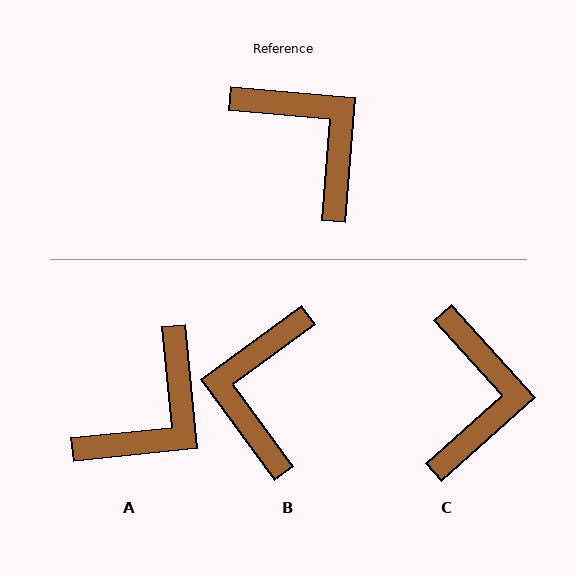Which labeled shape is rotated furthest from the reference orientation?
B, about 131 degrees away.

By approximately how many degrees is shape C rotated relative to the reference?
Approximately 43 degrees clockwise.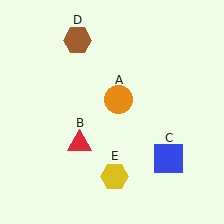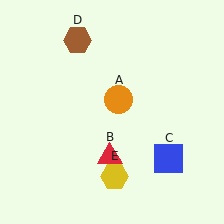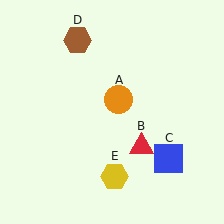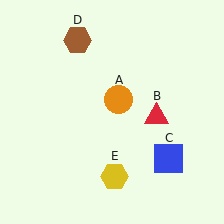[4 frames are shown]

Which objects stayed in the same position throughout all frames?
Orange circle (object A) and blue square (object C) and brown hexagon (object D) and yellow hexagon (object E) remained stationary.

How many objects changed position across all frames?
1 object changed position: red triangle (object B).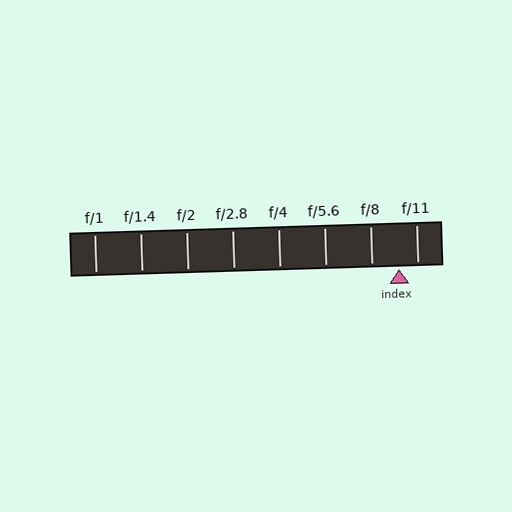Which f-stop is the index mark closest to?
The index mark is closest to f/11.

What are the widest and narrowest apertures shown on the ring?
The widest aperture shown is f/1 and the narrowest is f/11.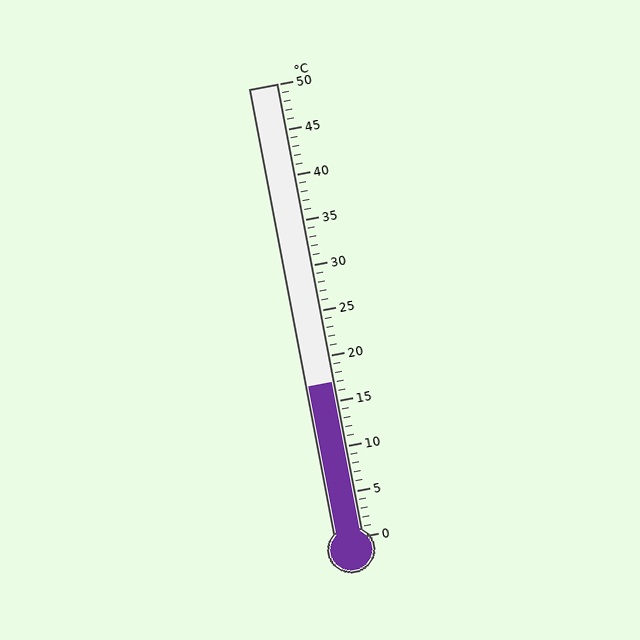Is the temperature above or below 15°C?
The temperature is above 15°C.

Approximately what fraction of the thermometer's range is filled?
The thermometer is filled to approximately 35% of its range.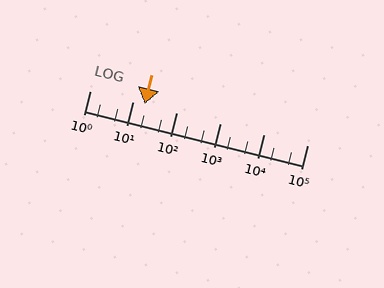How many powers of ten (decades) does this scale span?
The scale spans 5 decades, from 1 to 100000.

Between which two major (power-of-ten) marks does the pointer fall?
The pointer is between 10 and 100.